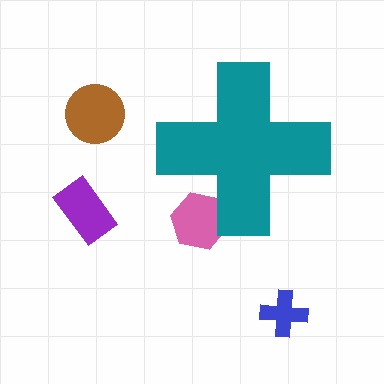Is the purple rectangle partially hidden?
No, the purple rectangle is fully visible.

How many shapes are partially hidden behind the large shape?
1 shape is partially hidden.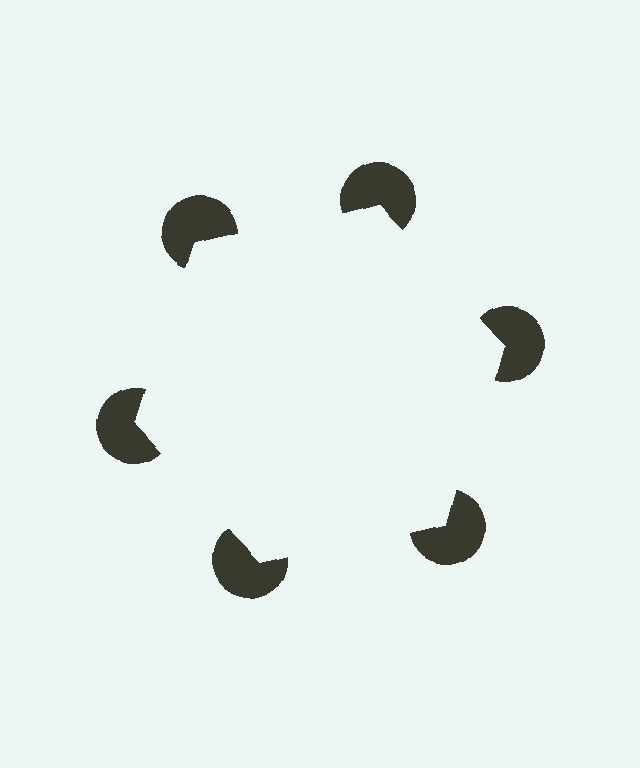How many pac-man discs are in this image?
There are 6 — one at each vertex of the illusory hexagon.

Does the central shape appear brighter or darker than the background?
It typically appears slightly brighter than the background, even though no actual brightness change is drawn.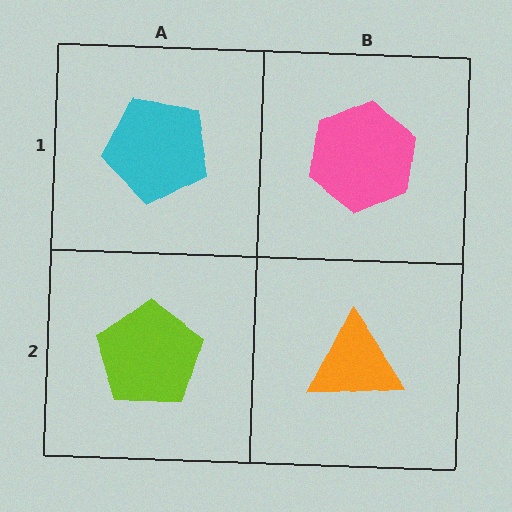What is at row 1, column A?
A cyan pentagon.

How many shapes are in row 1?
2 shapes.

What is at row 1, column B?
A pink hexagon.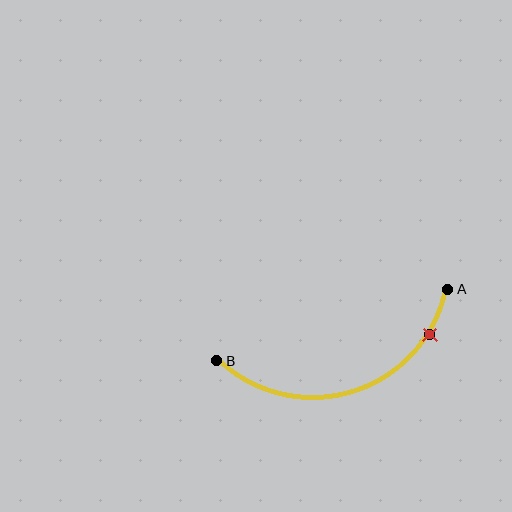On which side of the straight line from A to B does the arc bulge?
The arc bulges below the straight line connecting A and B.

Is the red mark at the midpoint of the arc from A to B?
No. The red mark lies on the arc but is closer to endpoint A. The arc midpoint would be at the point on the curve equidistant along the arc from both A and B.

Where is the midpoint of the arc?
The arc midpoint is the point on the curve farthest from the straight line joining A and B. It sits below that line.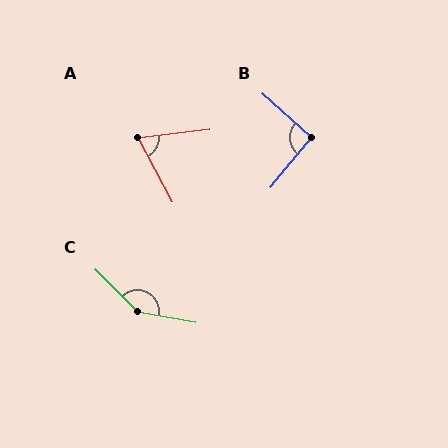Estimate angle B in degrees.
Approximately 92 degrees.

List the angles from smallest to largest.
A (69°), B (92°), C (145°).